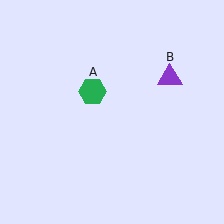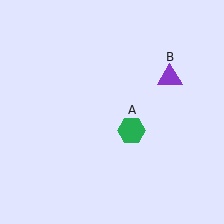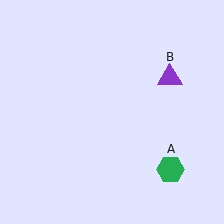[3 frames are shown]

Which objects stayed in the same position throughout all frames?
Purple triangle (object B) remained stationary.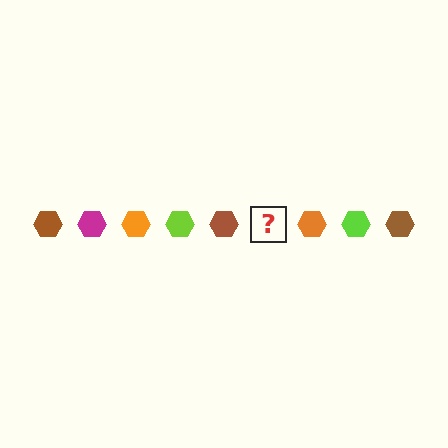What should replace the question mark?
The question mark should be replaced with a magenta hexagon.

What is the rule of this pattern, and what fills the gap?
The rule is that the pattern cycles through brown, magenta, orange, lime hexagons. The gap should be filled with a magenta hexagon.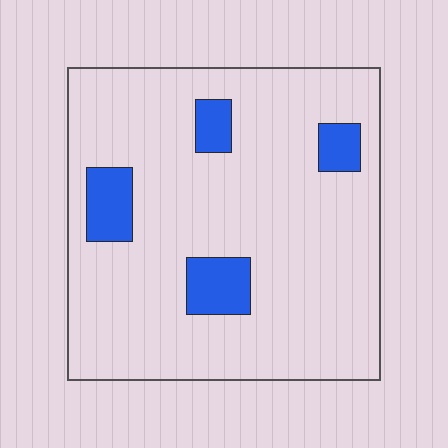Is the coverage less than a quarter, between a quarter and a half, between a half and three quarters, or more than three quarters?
Less than a quarter.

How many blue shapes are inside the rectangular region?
4.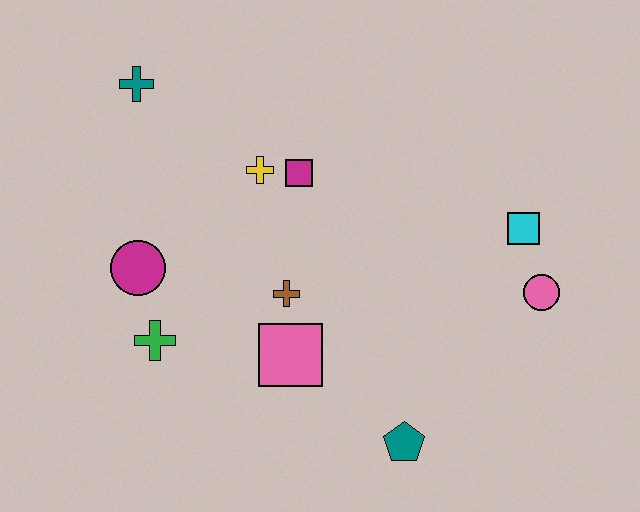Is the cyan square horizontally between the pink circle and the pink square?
Yes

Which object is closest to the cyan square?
The pink circle is closest to the cyan square.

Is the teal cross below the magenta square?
No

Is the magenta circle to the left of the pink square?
Yes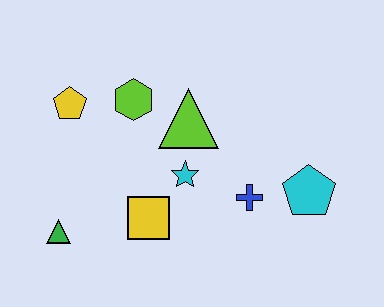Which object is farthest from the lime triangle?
The green triangle is farthest from the lime triangle.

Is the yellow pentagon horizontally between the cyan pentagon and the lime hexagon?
No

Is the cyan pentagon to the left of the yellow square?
No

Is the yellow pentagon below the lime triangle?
No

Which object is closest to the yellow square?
The cyan star is closest to the yellow square.